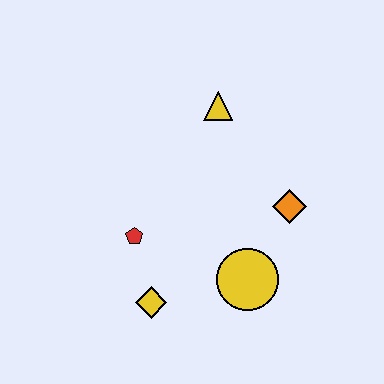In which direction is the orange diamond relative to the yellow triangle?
The orange diamond is below the yellow triangle.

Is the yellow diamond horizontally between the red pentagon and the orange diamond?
Yes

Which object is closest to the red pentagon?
The yellow diamond is closest to the red pentagon.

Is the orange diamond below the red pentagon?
No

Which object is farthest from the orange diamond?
The yellow diamond is farthest from the orange diamond.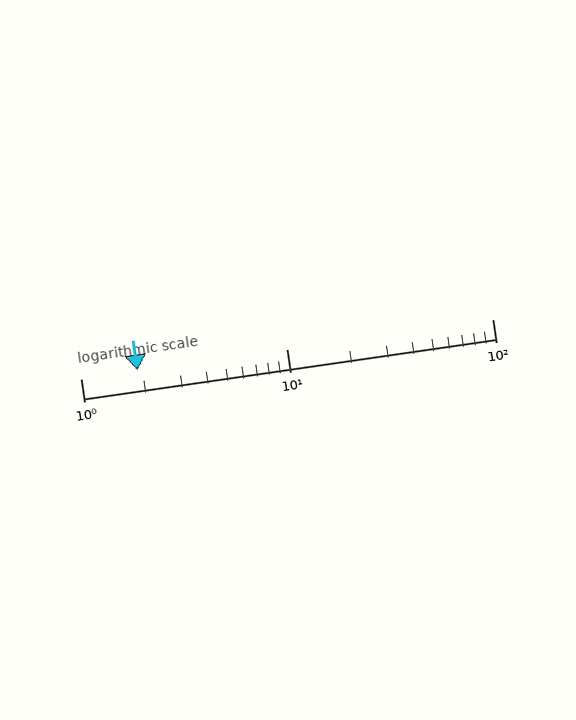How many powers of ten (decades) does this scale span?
The scale spans 2 decades, from 1 to 100.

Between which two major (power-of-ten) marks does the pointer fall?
The pointer is between 1 and 10.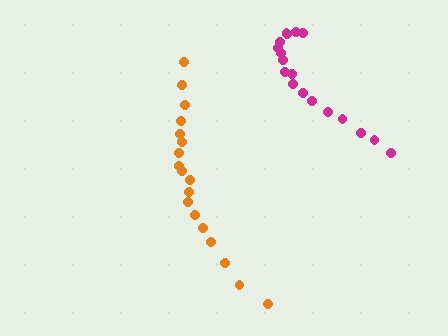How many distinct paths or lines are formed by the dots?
There are 2 distinct paths.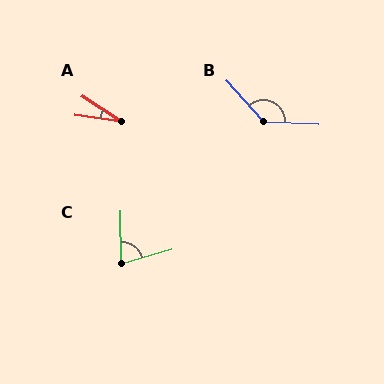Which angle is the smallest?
A, at approximately 25 degrees.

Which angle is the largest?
B, at approximately 134 degrees.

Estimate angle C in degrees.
Approximately 75 degrees.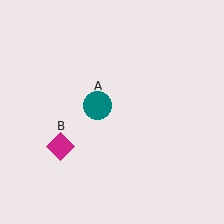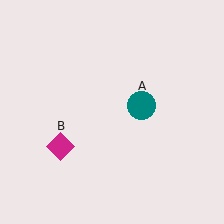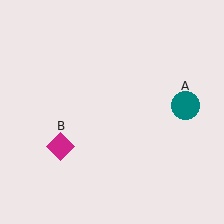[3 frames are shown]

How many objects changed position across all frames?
1 object changed position: teal circle (object A).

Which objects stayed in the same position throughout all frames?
Magenta diamond (object B) remained stationary.